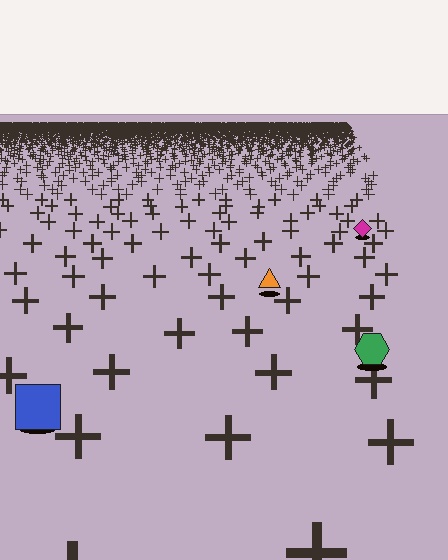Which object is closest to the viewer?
The blue square is closest. The texture marks near it are larger and more spread out.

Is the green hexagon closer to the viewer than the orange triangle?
Yes. The green hexagon is closer — you can tell from the texture gradient: the ground texture is coarser near it.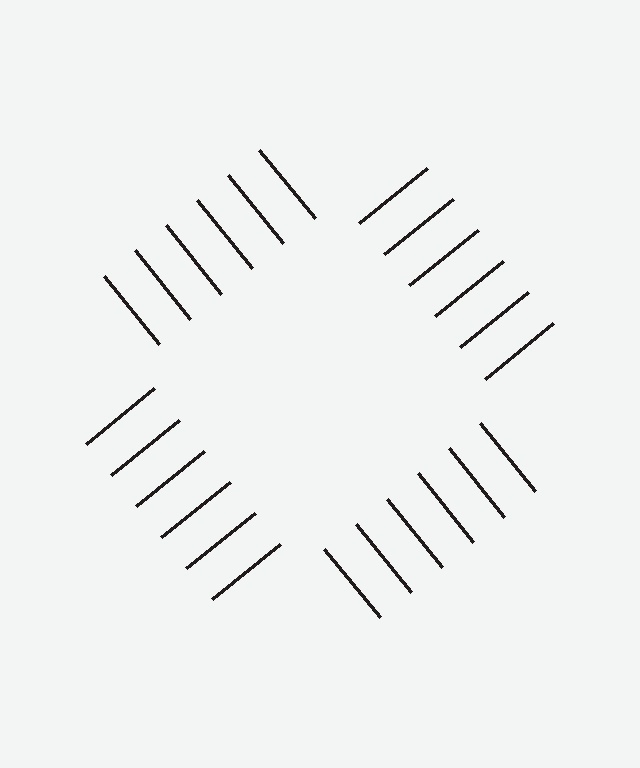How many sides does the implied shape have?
4 sides — the line-ends trace a square.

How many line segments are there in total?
24 — 6 along each of the 4 edges.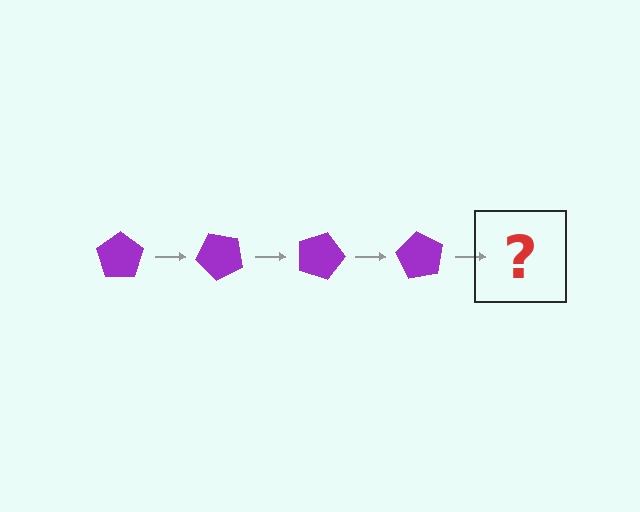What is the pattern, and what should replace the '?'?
The pattern is that the pentagon rotates 45 degrees each step. The '?' should be a purple pentagon rotated 180 degrees.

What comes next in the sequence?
The next element should be a purple pentagon rotated 180 degrees.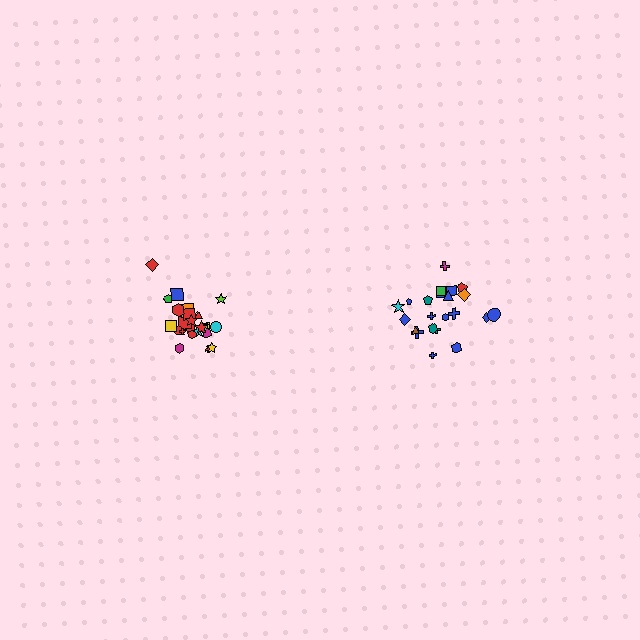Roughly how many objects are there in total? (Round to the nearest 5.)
Roughly 45 objects in total.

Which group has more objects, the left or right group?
The left group.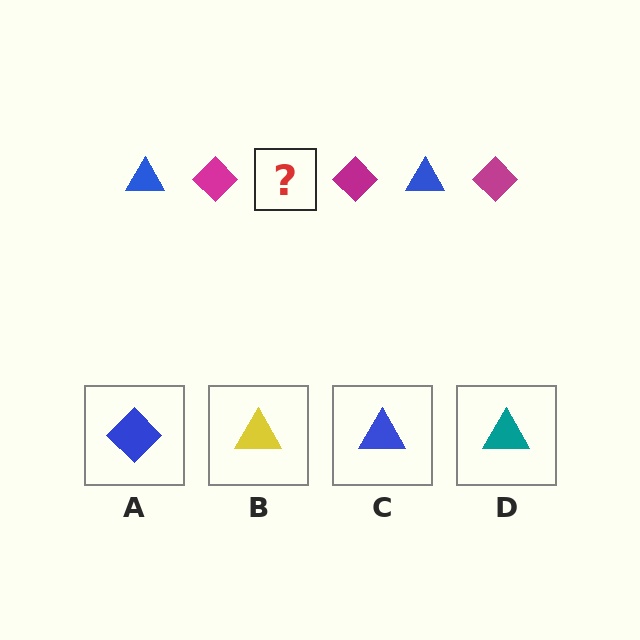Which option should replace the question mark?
Option C.